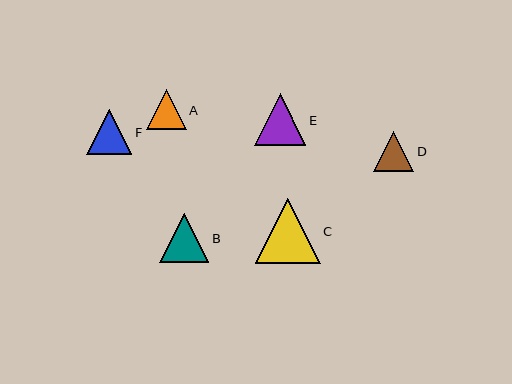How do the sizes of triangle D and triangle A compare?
Triangle D and triangle A are approximately the same size.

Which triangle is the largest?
Triangle C is the largest with a size of approximately 65 pixels.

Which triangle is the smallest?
Triangle A is the smallest with a size of approximately 40 pixels.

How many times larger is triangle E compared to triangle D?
Triangle E is approximately 1.3 times the size of triangle D.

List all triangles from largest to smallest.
From largest to smallest: C, E, B, F, D, A.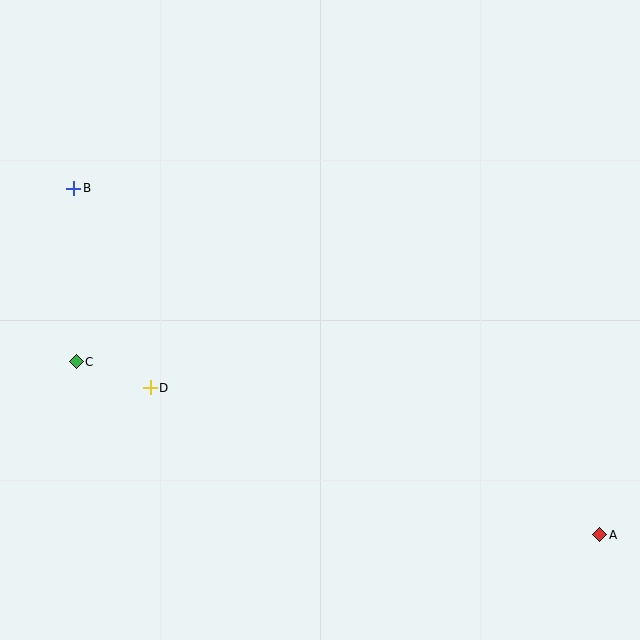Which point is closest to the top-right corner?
Point A is closest to the top-right corner.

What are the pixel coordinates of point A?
Point A is at (600, 535).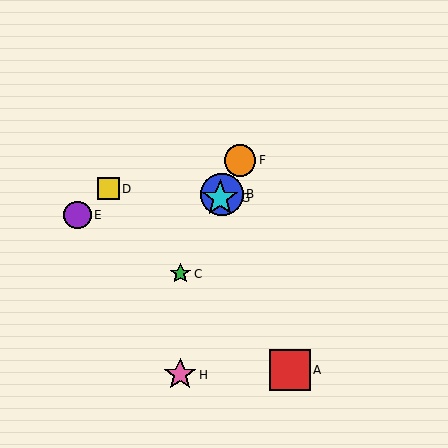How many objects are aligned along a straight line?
4 objects (B, C, F, G) are aligned along a straight line.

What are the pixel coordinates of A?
Object A is at (290, 370).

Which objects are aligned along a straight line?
Objects B, C, F, G are aligned along a straight line.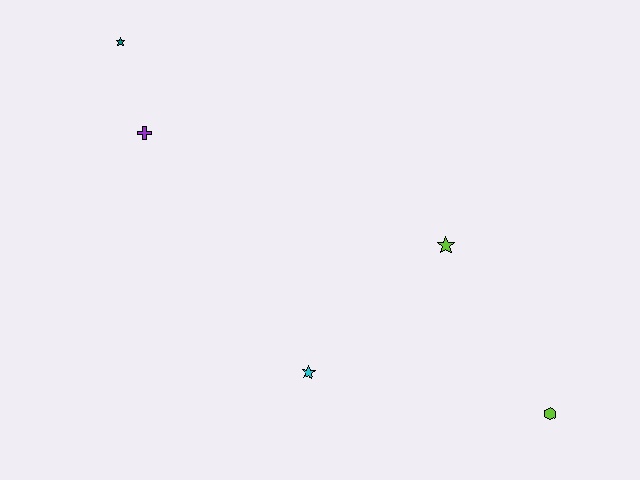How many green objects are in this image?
There are no green objects.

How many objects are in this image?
There are 5 objects.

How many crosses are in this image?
There is 1 cross.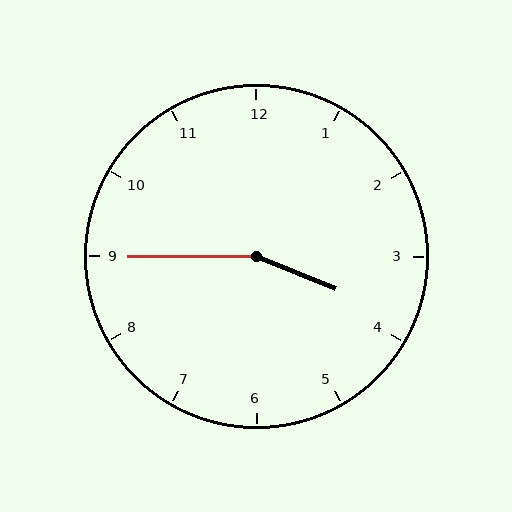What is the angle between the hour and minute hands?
Approximately 158 degrees.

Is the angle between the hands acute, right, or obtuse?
It is obtuse.